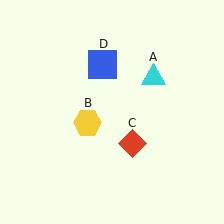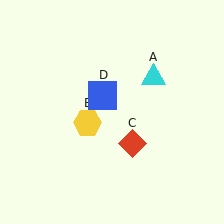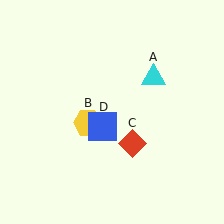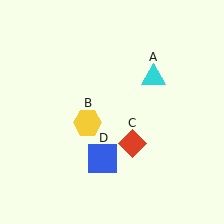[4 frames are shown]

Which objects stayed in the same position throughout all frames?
Cyan triangle (object A) and yellow hexagon (object B) and red diamond (object C) remained stationary.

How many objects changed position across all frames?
1 object changed position: blue square (object D).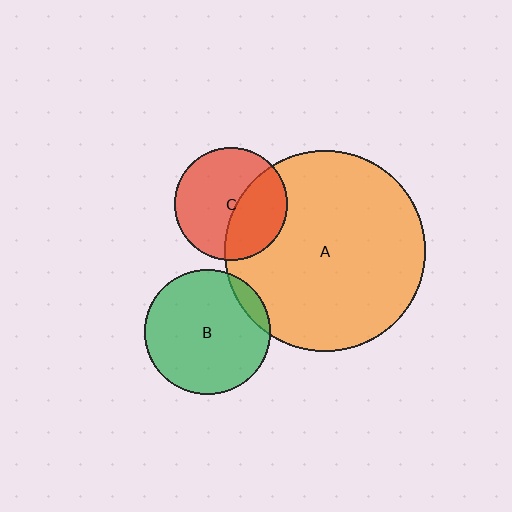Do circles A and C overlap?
Yes.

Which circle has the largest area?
Circle A (orange).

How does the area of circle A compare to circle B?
Approximately 2.5 times.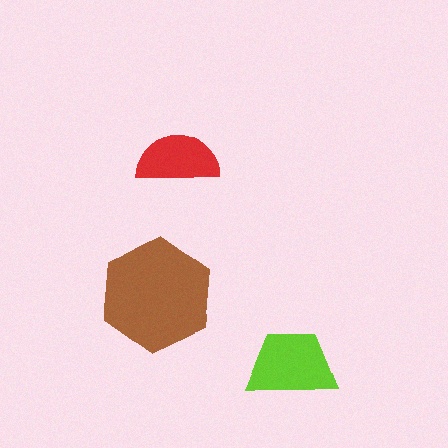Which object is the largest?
The brown hexagon.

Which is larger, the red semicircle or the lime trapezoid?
The lime trapezoid.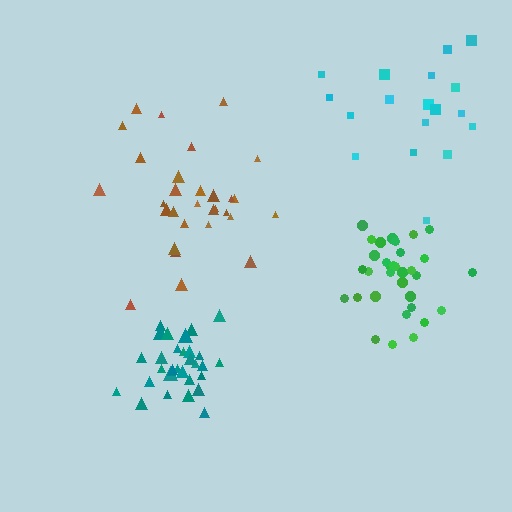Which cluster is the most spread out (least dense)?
Cyan.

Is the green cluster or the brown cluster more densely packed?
Green.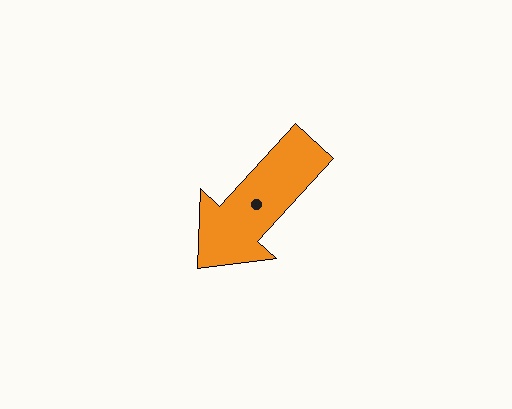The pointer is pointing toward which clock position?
Roughly 7 o'clock.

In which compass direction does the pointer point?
Southwest.